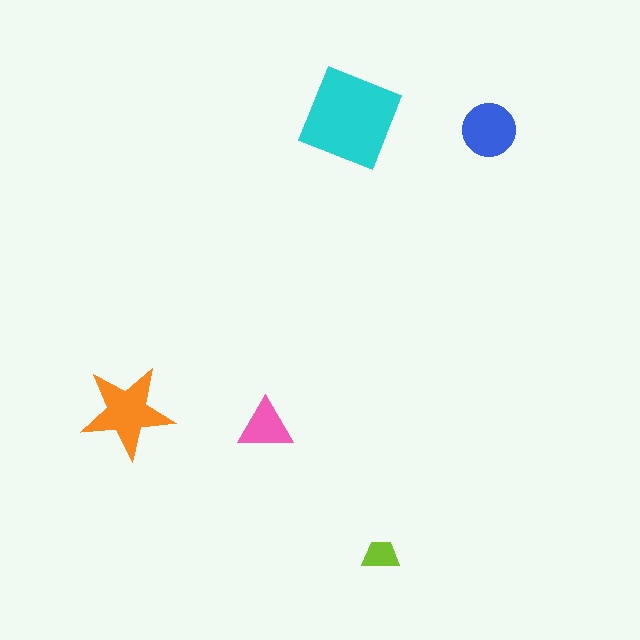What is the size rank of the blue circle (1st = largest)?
3rd.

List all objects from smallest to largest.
The lime trapezoid, the pink triangle, the blue circle, the orange star, the cyan square.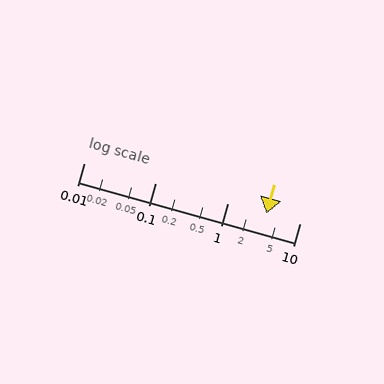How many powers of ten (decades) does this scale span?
The scale spans 3 decades, from 0.01 to 10.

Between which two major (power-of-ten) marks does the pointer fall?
The pointer is between 1 and 10.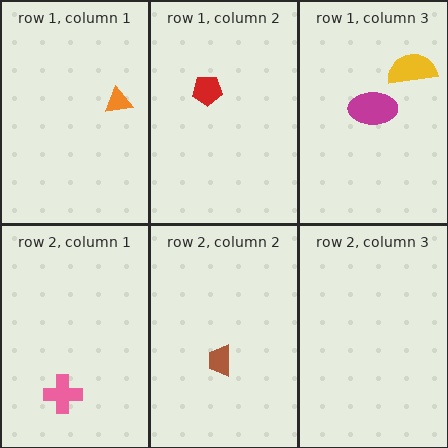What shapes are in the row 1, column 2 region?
The red pentagon.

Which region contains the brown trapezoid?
The row 2, column 2 region.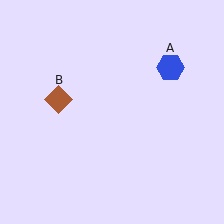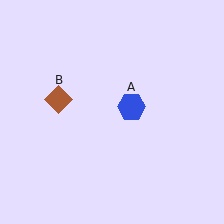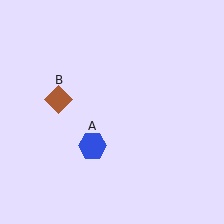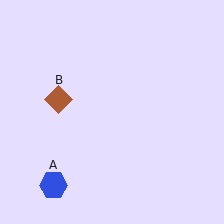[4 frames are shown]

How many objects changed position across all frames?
1 object changed position: blue hexagon (object A).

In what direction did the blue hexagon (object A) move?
The blue hexagon (object A) moved down and to the left.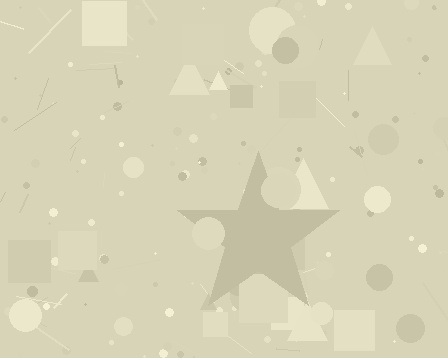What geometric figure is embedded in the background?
A star is embedded in the background.